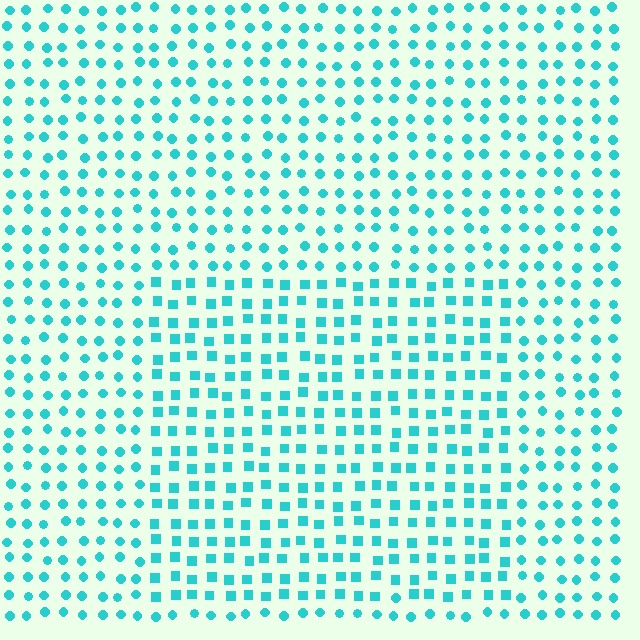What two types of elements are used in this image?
The image uses squares inside the rectangle region and circles outside it.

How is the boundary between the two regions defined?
The boundary is defined by a change in element shape: squares inside vs. circles outside. All elements share the same color and spacing.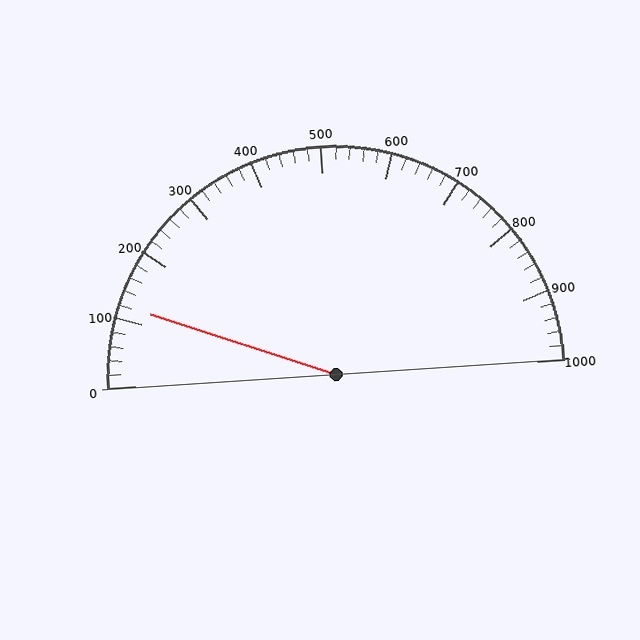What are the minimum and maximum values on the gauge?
The gauge ranges from 0 to 1000.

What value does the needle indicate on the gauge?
The needle indicates approximately 120.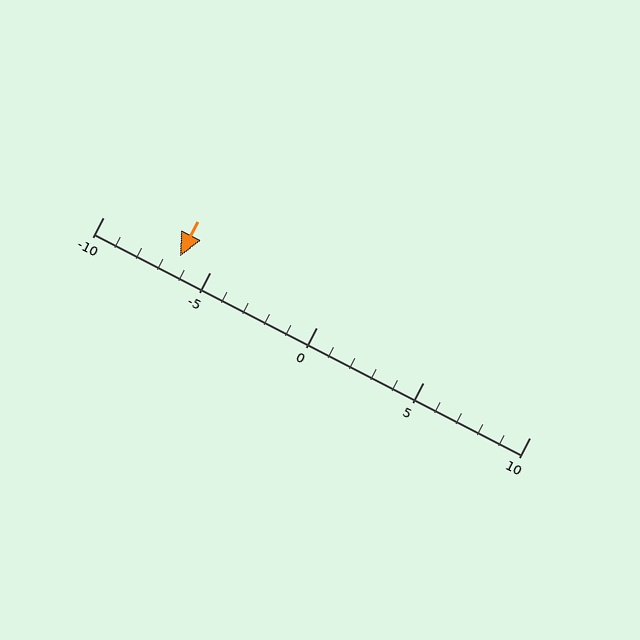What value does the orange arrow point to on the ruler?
The orange arrow points to approximately -6.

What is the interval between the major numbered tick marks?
The major tick marks are spaced 5 units apart.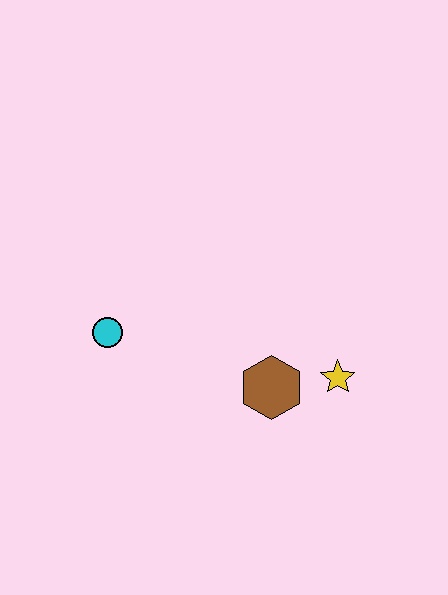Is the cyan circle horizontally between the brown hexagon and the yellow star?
No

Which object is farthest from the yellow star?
The cyan circle is farthest from the yellow star.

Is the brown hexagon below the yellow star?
Yes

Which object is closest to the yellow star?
The brown hexagon is closest to the yellow star.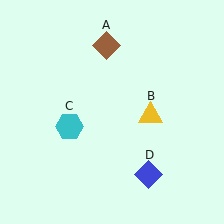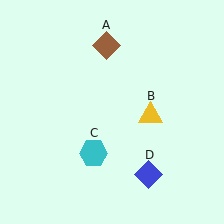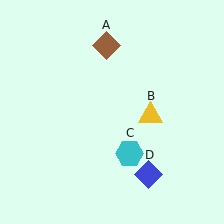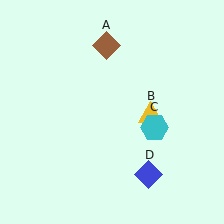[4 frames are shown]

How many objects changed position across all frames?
1 object changed position: cyan hexagon (object C).